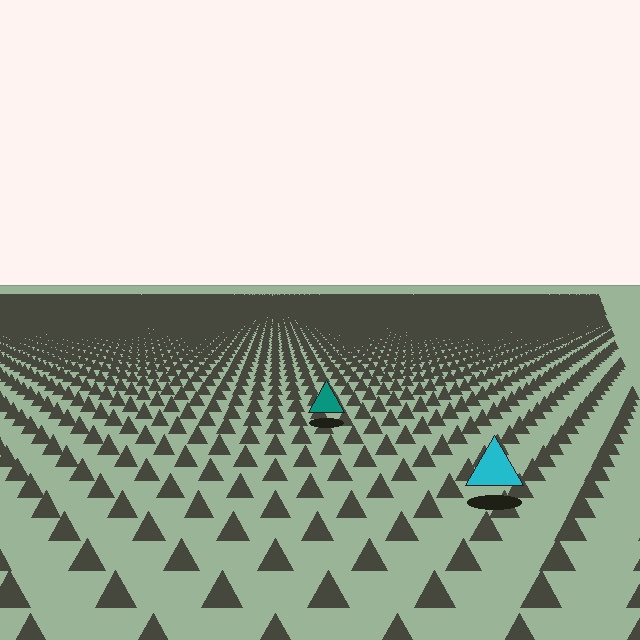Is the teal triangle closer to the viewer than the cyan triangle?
No. The cyan triangle is closer — you can tell from the texture gradient: the ground texture is coarser near it.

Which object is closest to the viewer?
The cyan triangle is closest. The texture marks near it are larger and more spread out.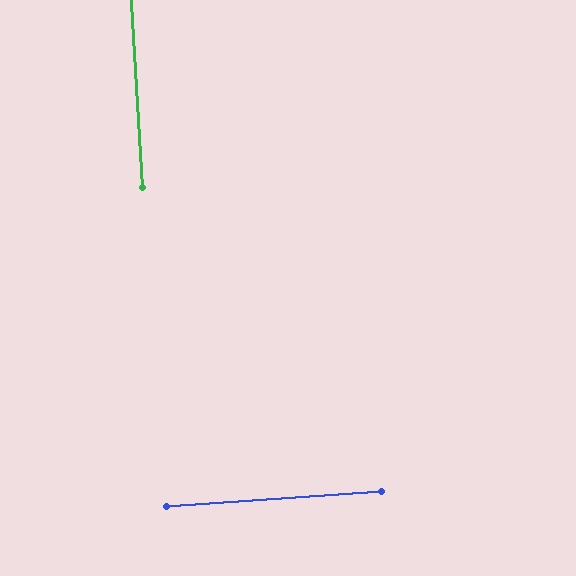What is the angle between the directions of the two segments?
Approximately 90 degrees.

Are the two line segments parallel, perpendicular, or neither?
Perpendicular — they meet at approximately 90°.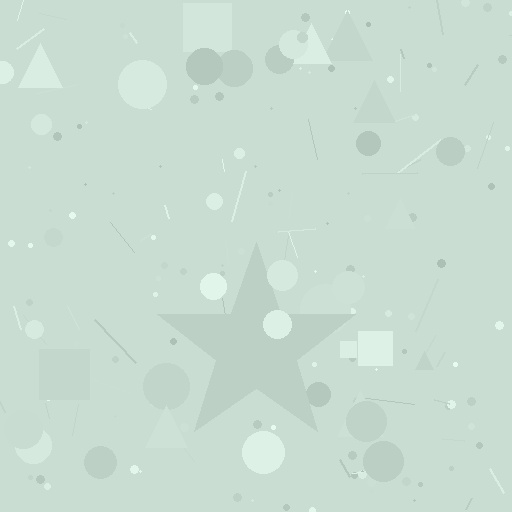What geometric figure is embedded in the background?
A star is embedded in the background.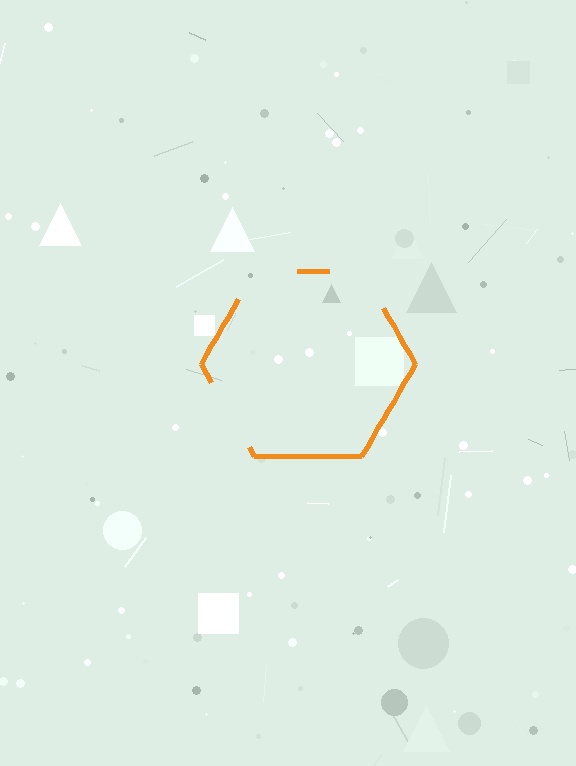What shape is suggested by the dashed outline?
The dashed outline suggests a hexagon.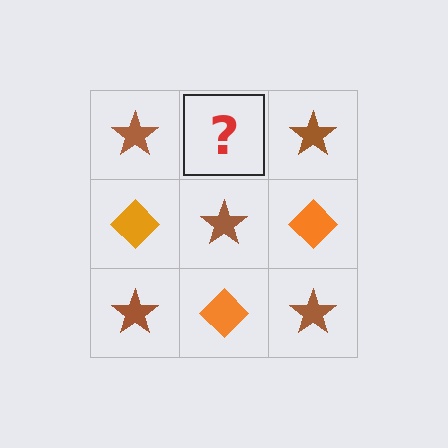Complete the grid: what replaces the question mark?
The question mark should be replaced with an orange diamond.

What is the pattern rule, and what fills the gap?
The rule is that it alternates brown star and orange diamond in a checkerboard pattern. The gap should be filled with an orange diamond.